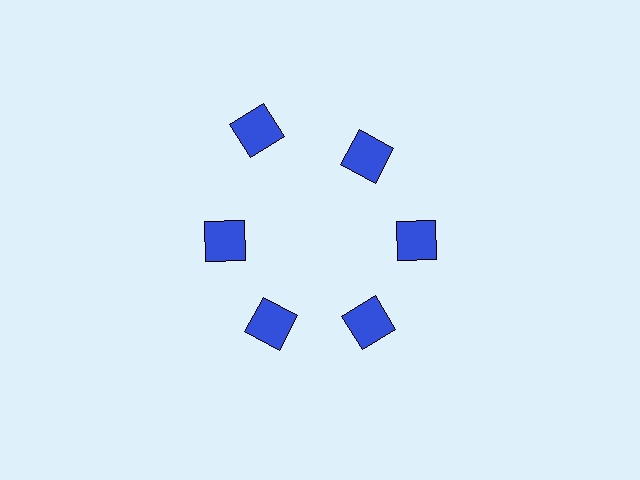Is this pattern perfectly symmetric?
No. The 6 blue squares are arranged in a ring, but one element near the 11 o'clock position is pushed outward from the center, breaking the 6-fold rotational symmetry.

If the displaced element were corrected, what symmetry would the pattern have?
It would have 6-fold rotational symmetry — the pattern would map onto itself every 60 degrees.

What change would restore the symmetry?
The symmetry would be restored by moving it inward, back onto the ring so that all 6 squares sit at equal angles and equal distance from the center.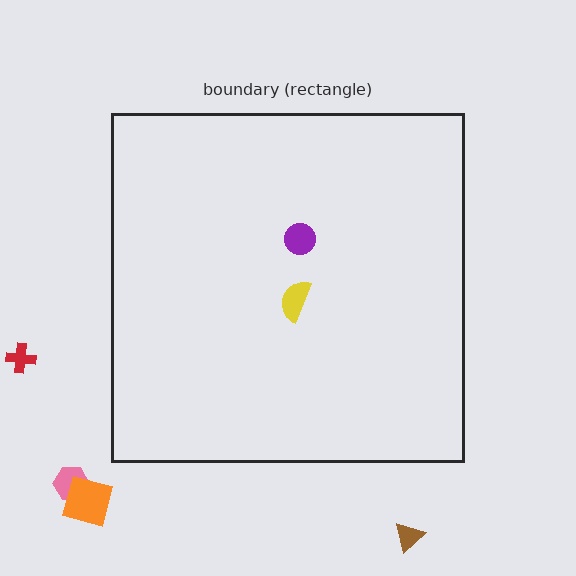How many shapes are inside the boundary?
2 inside, 4 outside.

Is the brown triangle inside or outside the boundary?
Outside.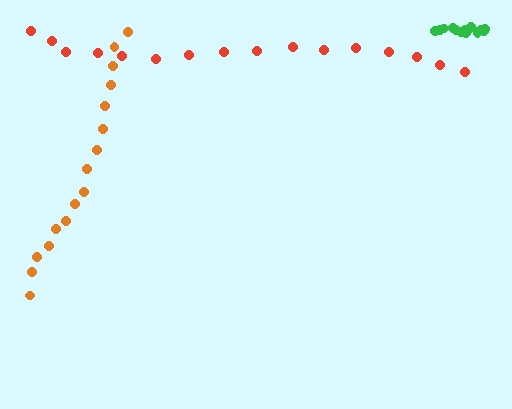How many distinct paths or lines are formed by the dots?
There are 3 distinct paths.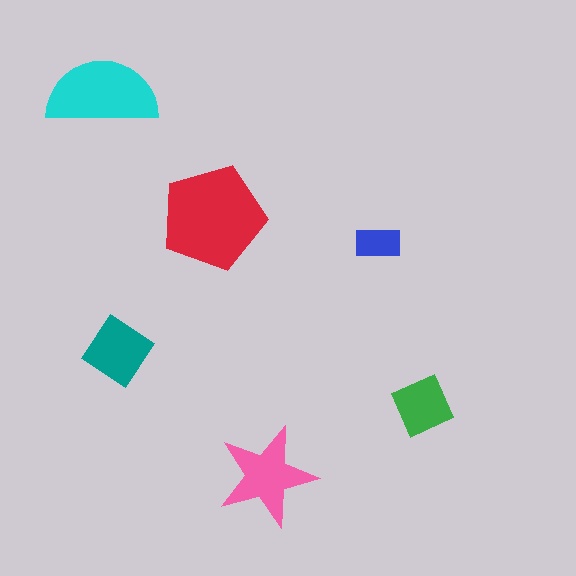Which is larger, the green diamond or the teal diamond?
The teal diamond.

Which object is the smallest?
The blue rectangle.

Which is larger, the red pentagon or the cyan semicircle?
The red pentagon.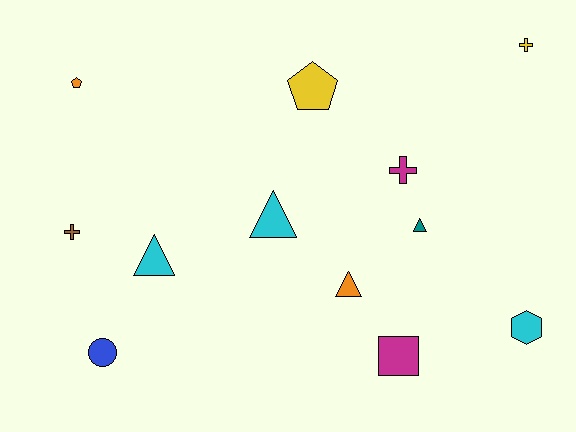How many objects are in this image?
There are 12 objects.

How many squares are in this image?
There is 1 square.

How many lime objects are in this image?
There are no lime objects.